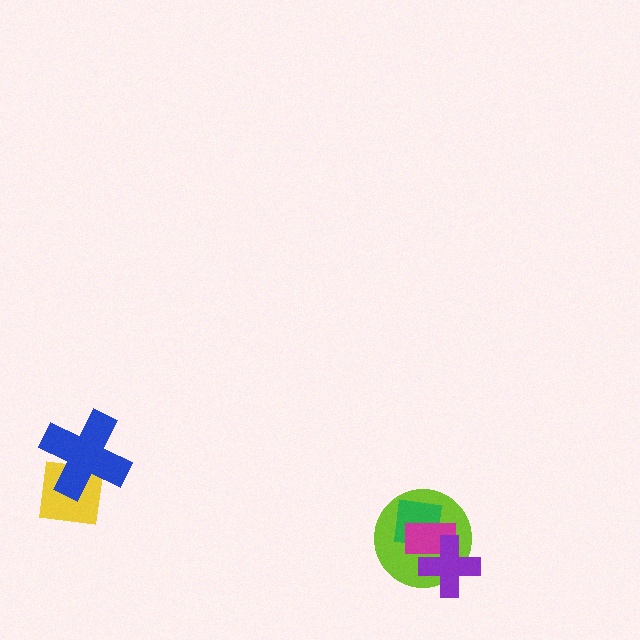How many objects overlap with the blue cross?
1 object overlaps with the blue cross.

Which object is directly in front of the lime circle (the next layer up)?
The green square is directly in front of the lime circle.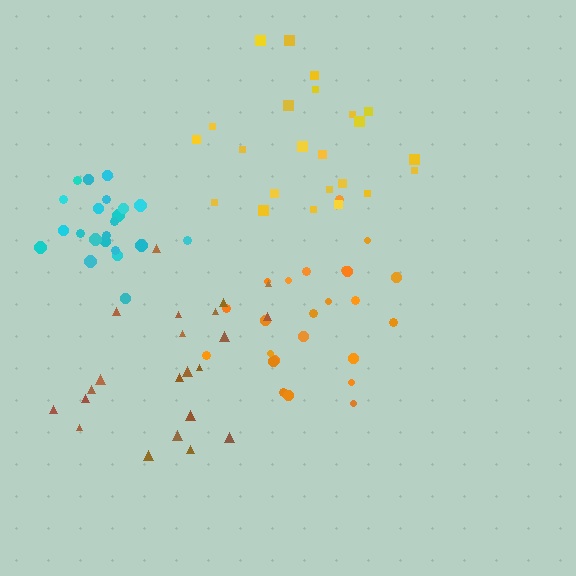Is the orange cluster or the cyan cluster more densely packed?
Cyan.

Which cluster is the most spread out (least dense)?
Brown.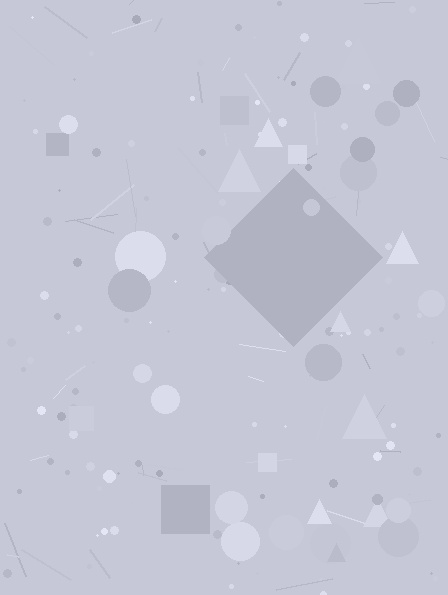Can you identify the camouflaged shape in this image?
The camouflaged shape is a diamond.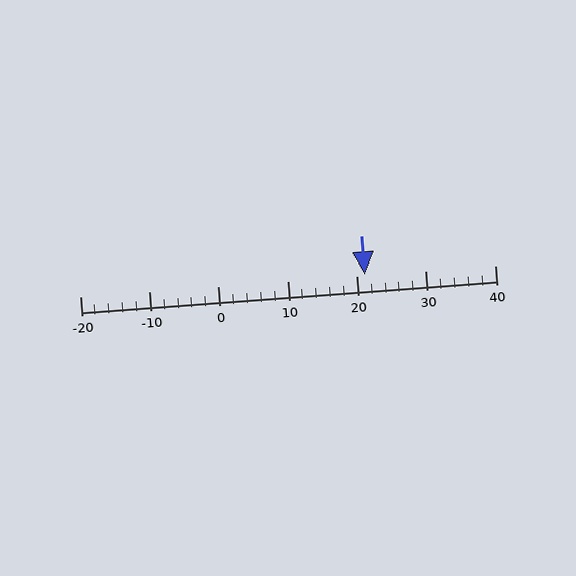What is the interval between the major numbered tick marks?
The major tick marks are spaced 10 units apart.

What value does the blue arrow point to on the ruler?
The blue arrow points to approximately 21.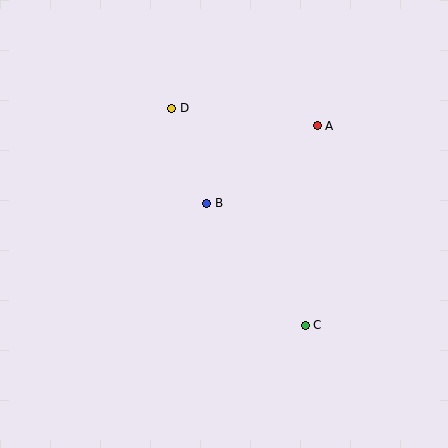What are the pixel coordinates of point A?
Point A is at (317, 126).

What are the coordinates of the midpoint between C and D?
The midpoint between C and D is at (239, 217).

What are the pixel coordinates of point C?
Point C is at (305, 325).